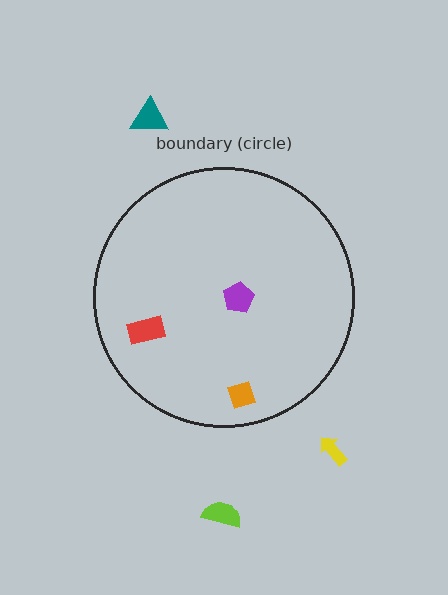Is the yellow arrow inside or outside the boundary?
Outside.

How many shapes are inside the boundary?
3 inside, 3 outside.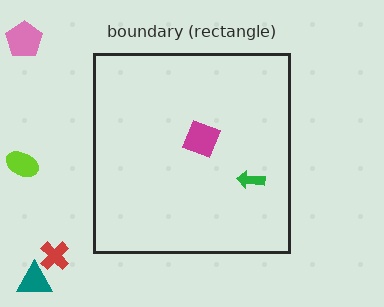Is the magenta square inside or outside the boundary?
Inside.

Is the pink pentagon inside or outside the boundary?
Outside.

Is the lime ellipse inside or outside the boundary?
Outside.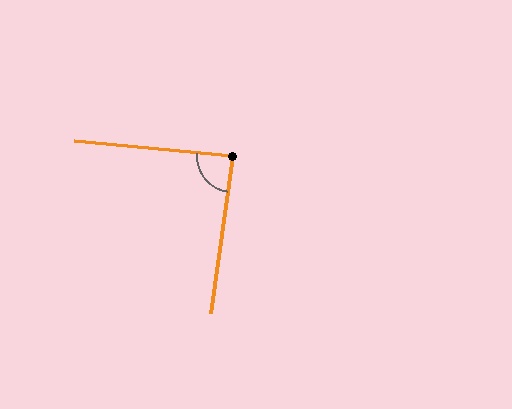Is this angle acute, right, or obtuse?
It is approximately a right angle.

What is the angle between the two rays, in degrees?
Approximately 87 degrees.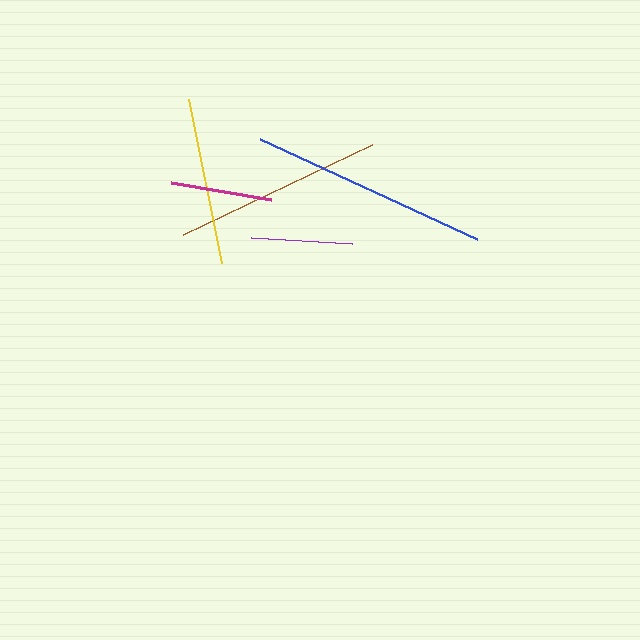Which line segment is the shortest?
The purple line is the shortest at approximately 101 pixels.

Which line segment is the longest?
The blue line is the longest at approximately 239 pixels.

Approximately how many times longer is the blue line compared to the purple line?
The blue line is approximately 2.4 times the length of the purple line.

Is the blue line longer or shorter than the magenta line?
The blue line is longer than the magenta line.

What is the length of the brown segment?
The brown segment is approximately 209 pixels long.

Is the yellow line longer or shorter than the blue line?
The blue line is longer than the yellow line.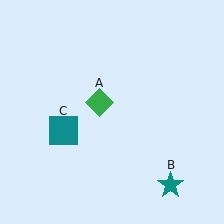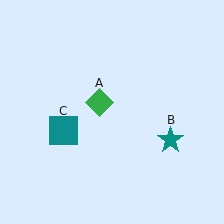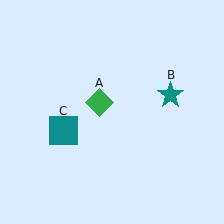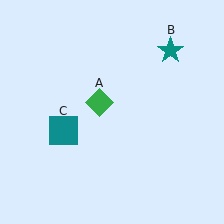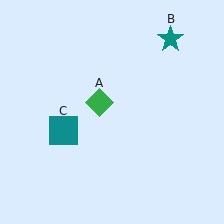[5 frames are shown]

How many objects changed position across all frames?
1 object changed position: teal star (object B).